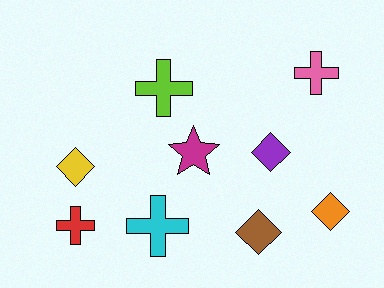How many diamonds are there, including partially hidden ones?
There are 4 diamonds.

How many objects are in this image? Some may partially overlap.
There are 9 objects.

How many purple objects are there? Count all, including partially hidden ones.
There is 1 purple object.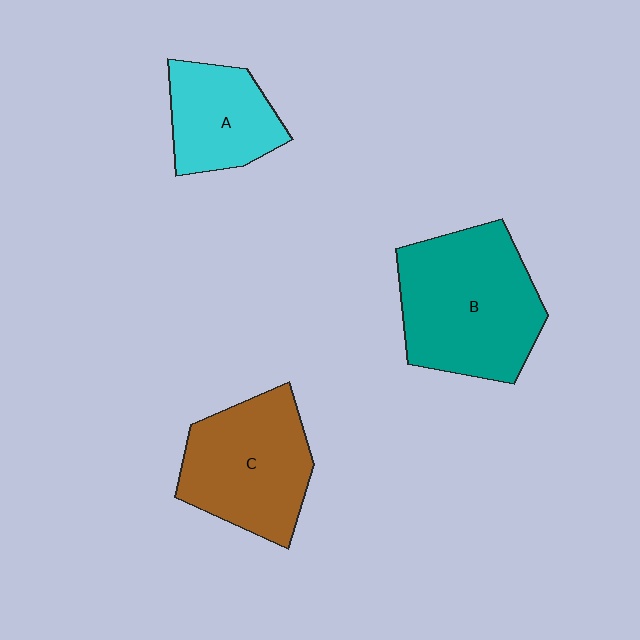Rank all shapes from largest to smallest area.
From largest to smallest: B (teal), C (brown), A (cyan).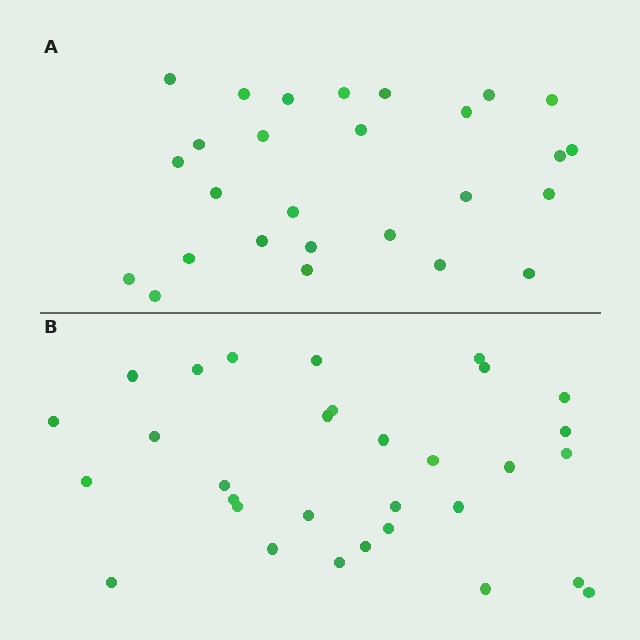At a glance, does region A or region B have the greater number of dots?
Region B (the bottom region) has more dots.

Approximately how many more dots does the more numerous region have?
Region B has about 4 more dots than region A.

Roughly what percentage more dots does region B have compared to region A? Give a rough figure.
About 15% more.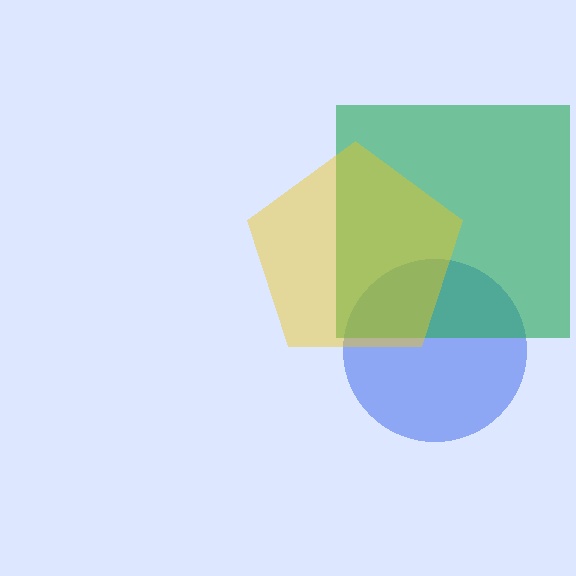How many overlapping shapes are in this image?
There are 3 overlapping shapes in the image.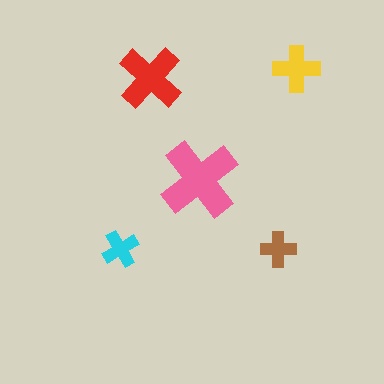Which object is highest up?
The yellow cross is topmost.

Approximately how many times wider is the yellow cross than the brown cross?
About 1.5 times wider.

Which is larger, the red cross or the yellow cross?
The red one.